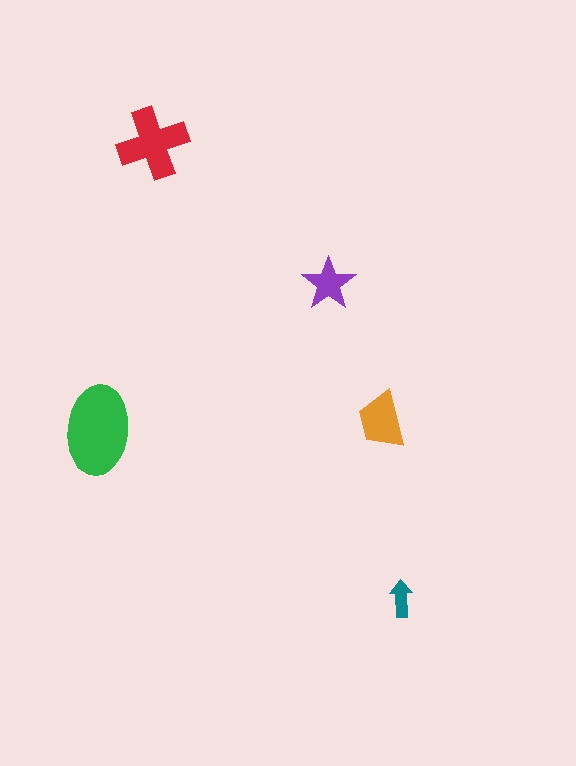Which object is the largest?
The green ellipse.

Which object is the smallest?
The teal arrow.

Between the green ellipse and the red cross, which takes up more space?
The green ellipse.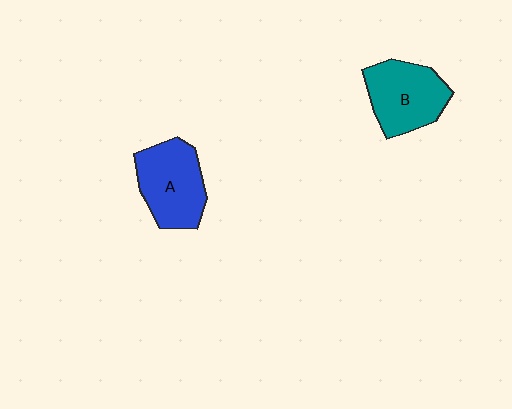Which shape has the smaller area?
Shape B (teal).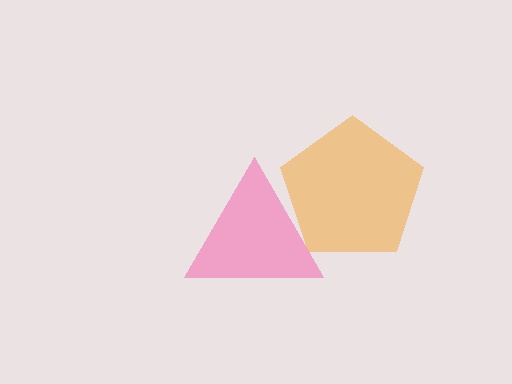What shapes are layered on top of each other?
The layered shapes are: an orange pentagon, a pink triangle.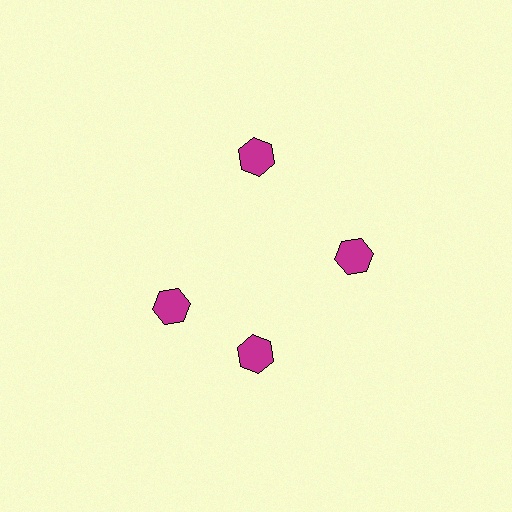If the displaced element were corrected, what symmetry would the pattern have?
It would have 4-fold rotational symmetry — the pattern would map onto itself every 90 degrees.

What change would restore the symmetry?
The symmetry would be restored by rotating it back into even spacing with its neighbors so that all 4 hexagons sit at equal angles and equal distance from the center.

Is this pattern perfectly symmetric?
No. The 4 magenta hexagons are arranged in a ring, but one element near the 9 o'clock position is rotated out of alignment along the ring, breaking the 4-fold rotational symmetry.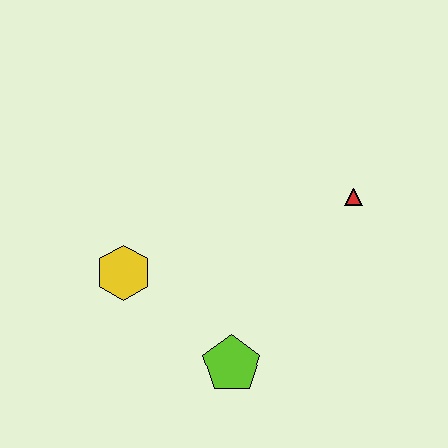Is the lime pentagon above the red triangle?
No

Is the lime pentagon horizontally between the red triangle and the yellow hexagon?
Yes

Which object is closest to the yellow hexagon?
The lime pentagon is closest to the yellow hexagon.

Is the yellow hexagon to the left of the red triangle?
Yes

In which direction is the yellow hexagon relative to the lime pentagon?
The yellow hexagon is to the left of the lime pentagon.